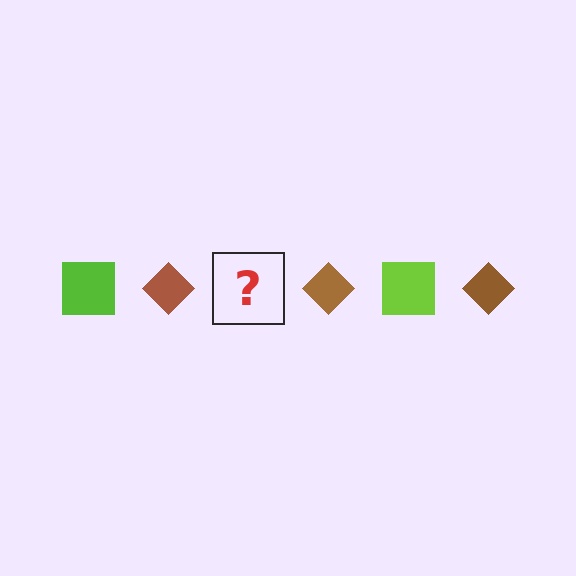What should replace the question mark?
The question mark should be replaced with a lime square.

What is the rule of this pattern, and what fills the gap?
The rule is that the pattern alternates between lime square and brown diamond. The gap should be filled with a lime square.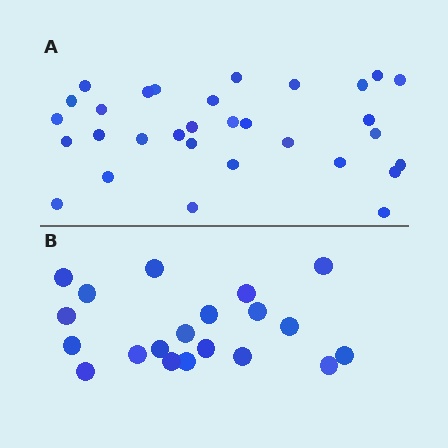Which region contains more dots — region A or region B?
Region A (the top region) has more dots.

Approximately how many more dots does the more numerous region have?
Region A has roughly 12 or so more dots than region B.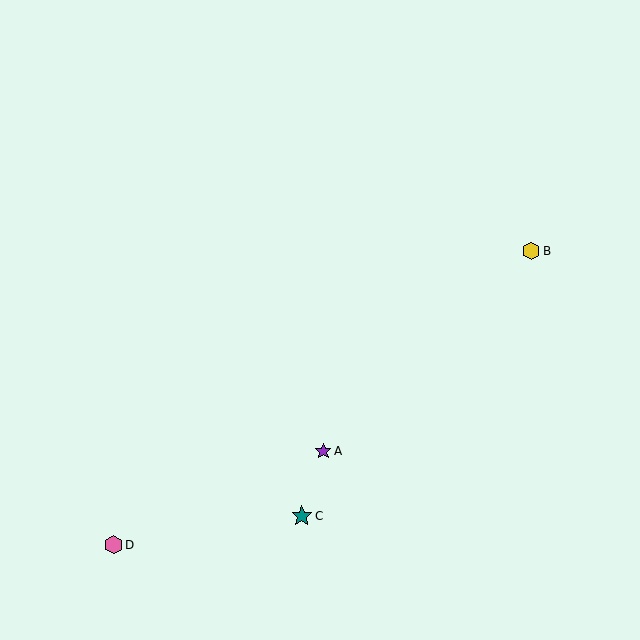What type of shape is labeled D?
Shape D is a pink hexagon.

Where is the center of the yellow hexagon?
The center of the yellow hexagon is at (531, 251).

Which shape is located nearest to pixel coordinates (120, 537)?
The pink hexagon (labeled D) at (114, 545) is nearest to that location.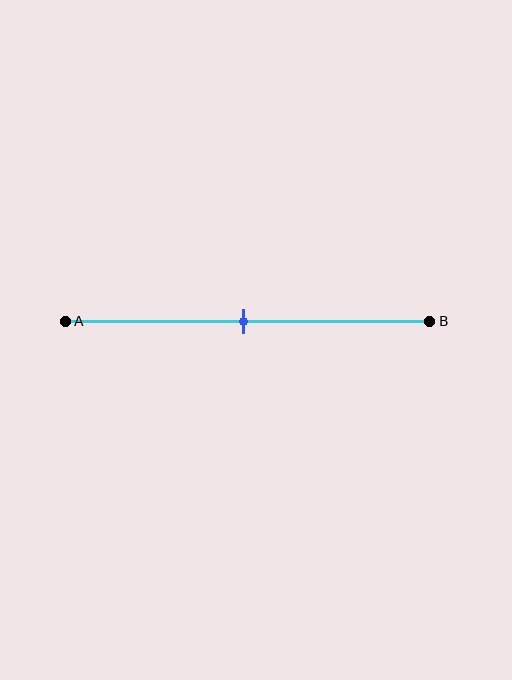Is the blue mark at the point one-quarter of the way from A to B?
No, the mark is at about 50% from A, not at the 25% one-quarter point.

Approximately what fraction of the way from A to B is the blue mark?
The blue mark is approximately 50% of the way from A to B.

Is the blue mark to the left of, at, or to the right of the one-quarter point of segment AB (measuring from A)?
The blue mark is to the right of the one-quarter point of segment AB.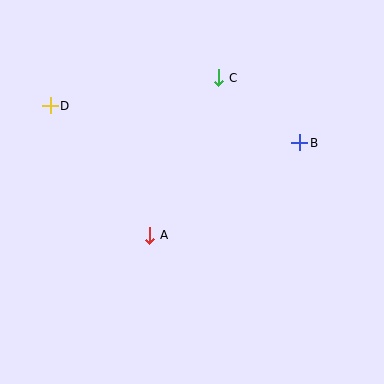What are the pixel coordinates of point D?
Point D is at (50, 106).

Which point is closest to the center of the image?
Point A at (150, 235) is closest to the center.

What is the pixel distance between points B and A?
The distance between B and A is 176 pixels.